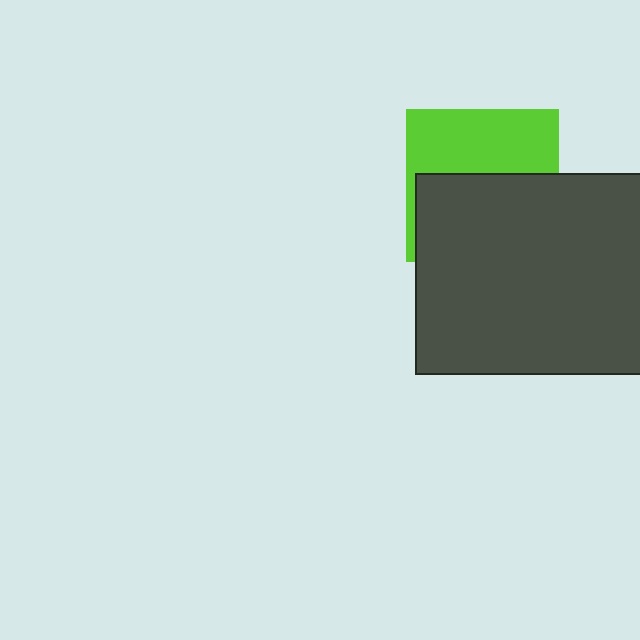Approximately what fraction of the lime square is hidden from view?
Roughly 54% of the lime square is hidden behind the dark gray rectangle.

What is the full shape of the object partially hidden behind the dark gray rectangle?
The partially hidden object is a lime square.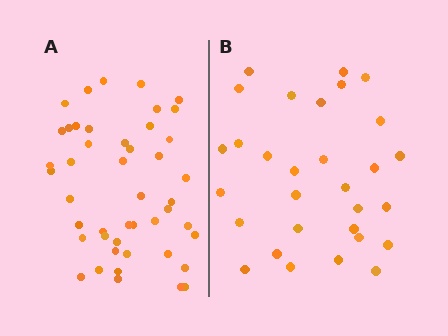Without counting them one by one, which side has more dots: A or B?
Region A (the left region) has more dots.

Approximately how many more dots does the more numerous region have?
Region A has approximately 15 more dots than region B.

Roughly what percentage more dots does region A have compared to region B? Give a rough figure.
About 55% more.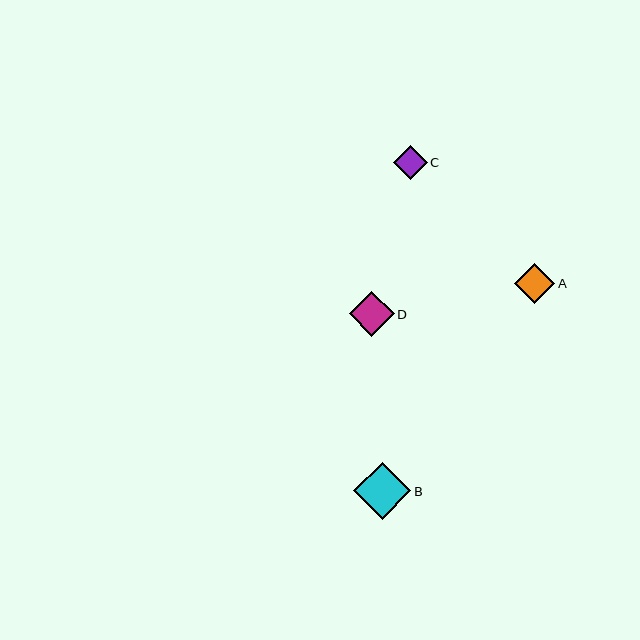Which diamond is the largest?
Diamond B is the largest with a size of approximately 57 pixels.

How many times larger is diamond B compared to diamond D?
Diamond B is approximately 1.3 times the size of diamond D.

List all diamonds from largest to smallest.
From largest to smallest: B, D, A, C.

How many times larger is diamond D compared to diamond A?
Diamond D is approximately 1.1 times the size of diamond A.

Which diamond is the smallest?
Diamond C is the smallest with a size of approximately 34 pixels.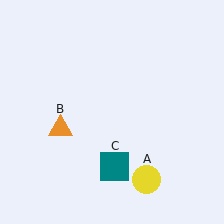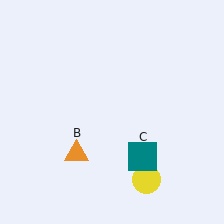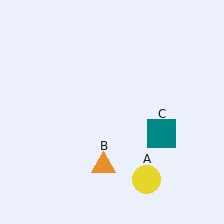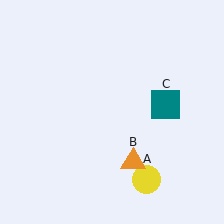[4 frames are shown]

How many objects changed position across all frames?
2 objects changed position: orange triangle (object B), teal square (object C).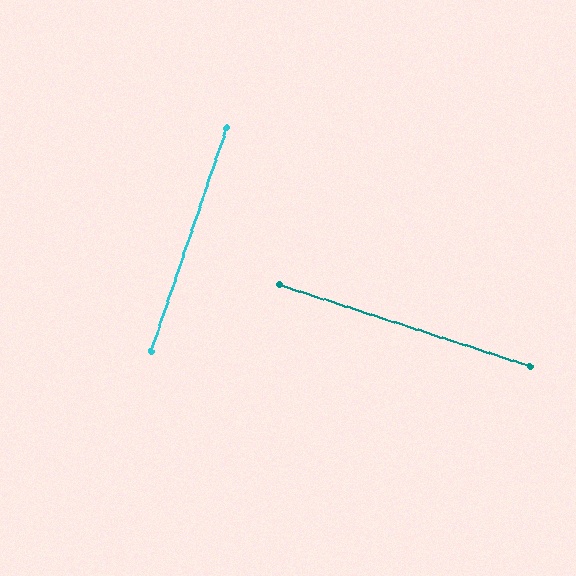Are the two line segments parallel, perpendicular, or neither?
Perpendicular — they meet at approximately 89°.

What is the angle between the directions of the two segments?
Approximately 89 degrees.